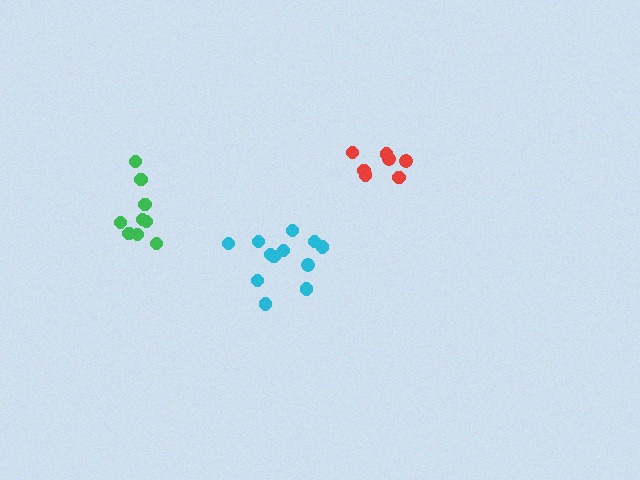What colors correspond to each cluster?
The clusters are colored: green, red, cyan.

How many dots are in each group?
Group 1: 9 dots, Group 2: 7 dots, Group 3: 12 dots (28 total).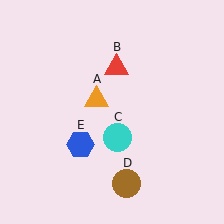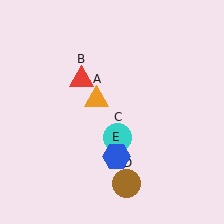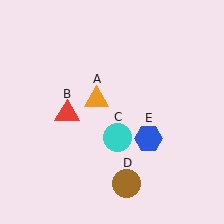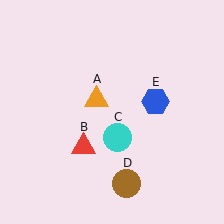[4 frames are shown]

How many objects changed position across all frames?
2 objects changed position: red triangle (object B), blue hexagon (object E).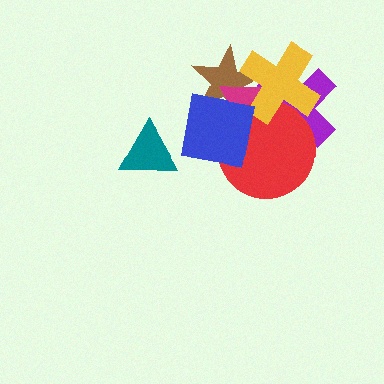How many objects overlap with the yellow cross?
4 objects overlap with the yellow cross.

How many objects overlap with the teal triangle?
0 objects overlap with the teal triangle.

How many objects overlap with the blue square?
3 objects overlap with the blue square.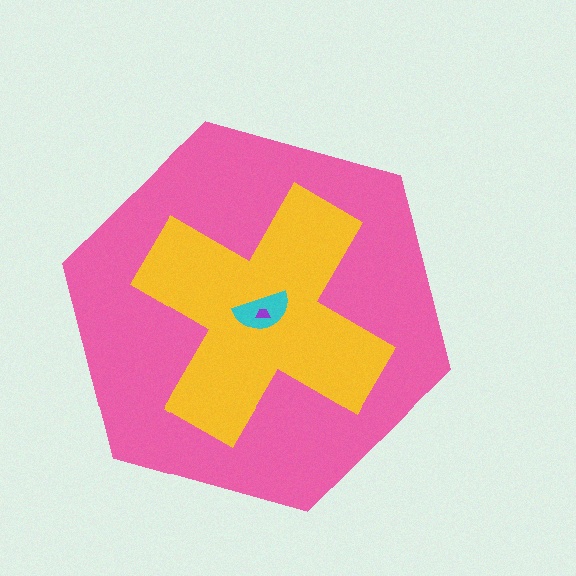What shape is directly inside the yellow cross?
The cyan semicircle.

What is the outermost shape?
The pink hexagon.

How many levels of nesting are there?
4.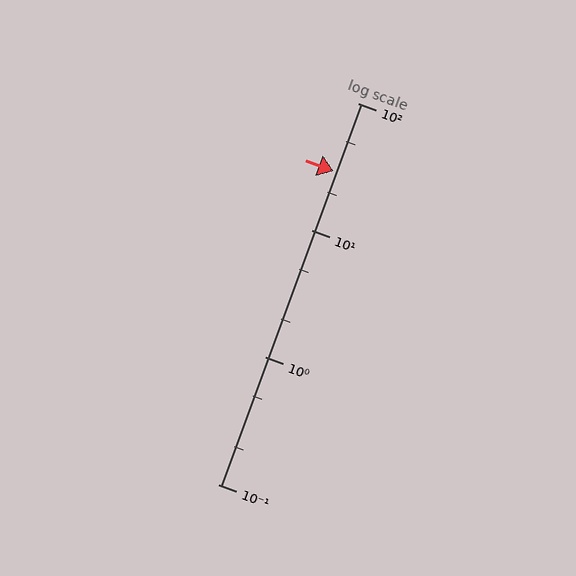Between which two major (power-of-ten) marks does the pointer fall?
The pointer is between 10 and 100.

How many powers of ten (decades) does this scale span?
The scale spans 3 decades, from 0.1 to 100.